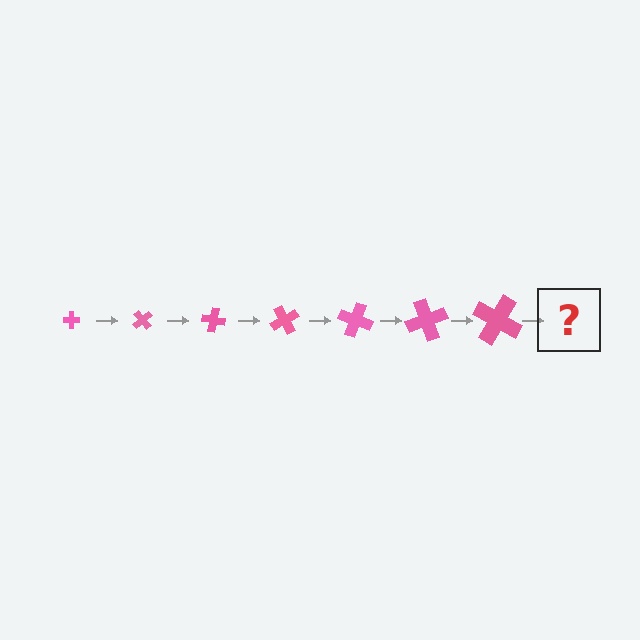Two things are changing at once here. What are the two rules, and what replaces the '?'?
The two rules are that the cross grows larger each step and it rotates 50 degrees each step. The '?' should be a cross, larger than the previous one and rotated 350 degrees from the start.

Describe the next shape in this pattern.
It should be a cross, larger than the previous one and rotated 350 degrees from the start.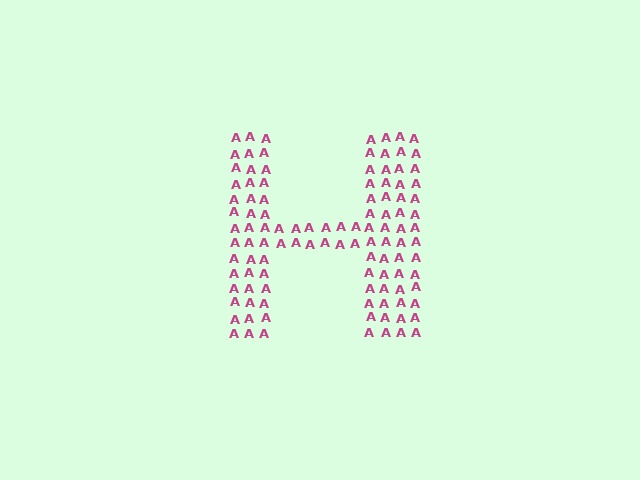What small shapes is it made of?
It is made of small letter A's.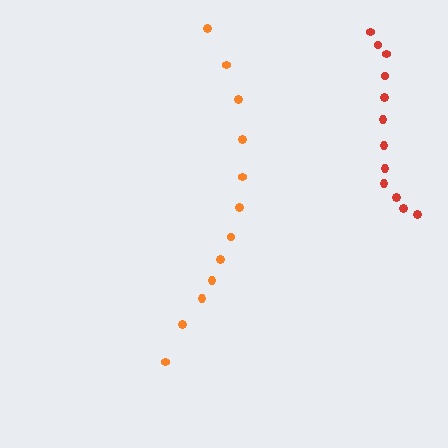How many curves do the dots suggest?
There are 2 distinct paths.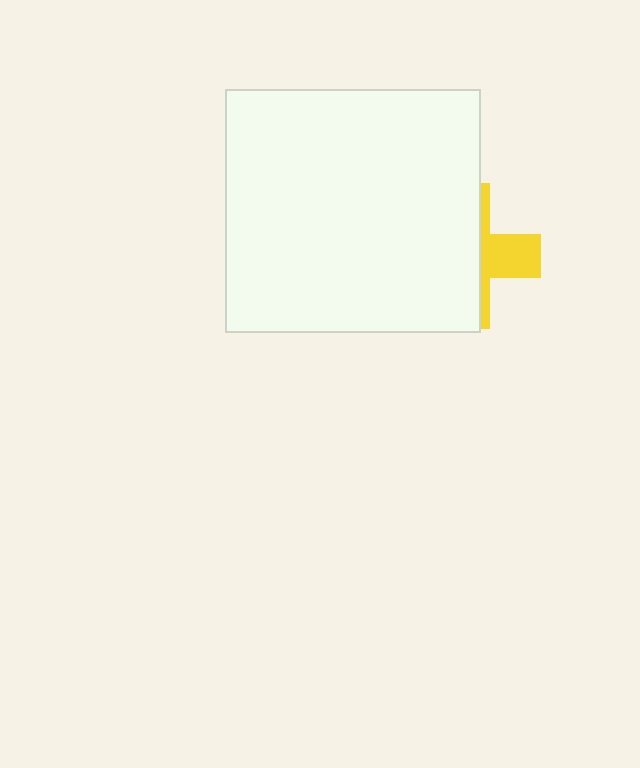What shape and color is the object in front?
The object in front is a white rectangle.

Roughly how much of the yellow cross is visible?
A small part of it is visible (roughly 32%).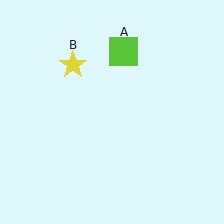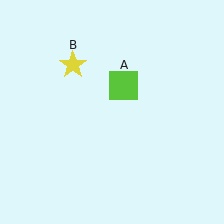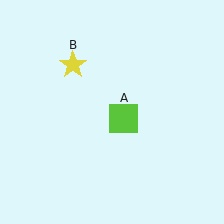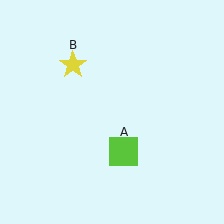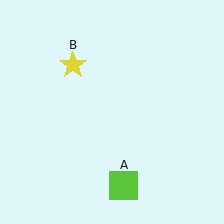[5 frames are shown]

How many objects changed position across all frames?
1 object changed position: lime square (object A).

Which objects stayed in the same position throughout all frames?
Yellow star (object B) remained stationary.